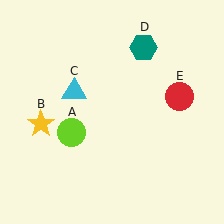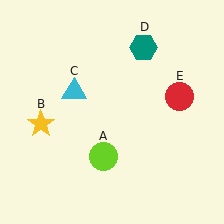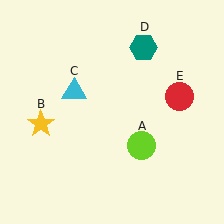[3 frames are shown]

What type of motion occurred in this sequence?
The lime circle (object A) rotated counterclockwise around the center of the scene.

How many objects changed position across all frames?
1 object changed position: lime circle (object A).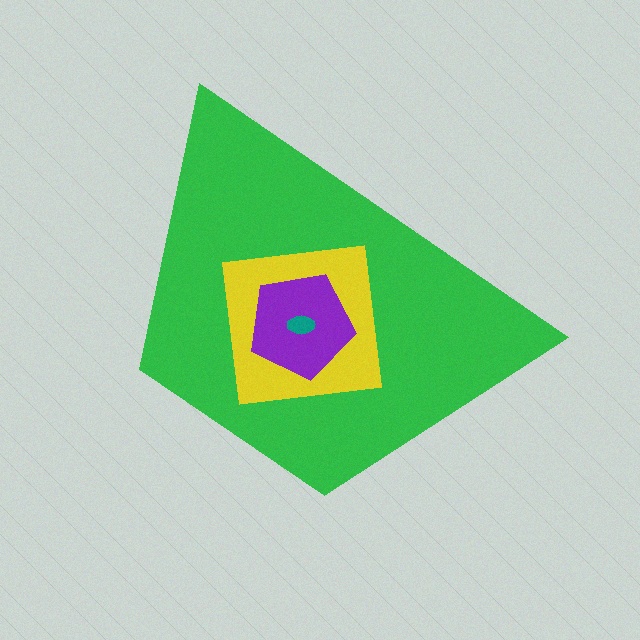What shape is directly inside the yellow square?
The purple pentagon.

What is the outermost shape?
The green trapezoid.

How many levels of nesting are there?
4.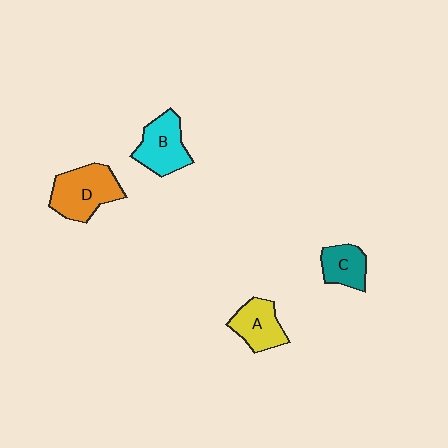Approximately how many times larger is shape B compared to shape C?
Approximately 1.4 times.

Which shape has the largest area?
Shape D (orange).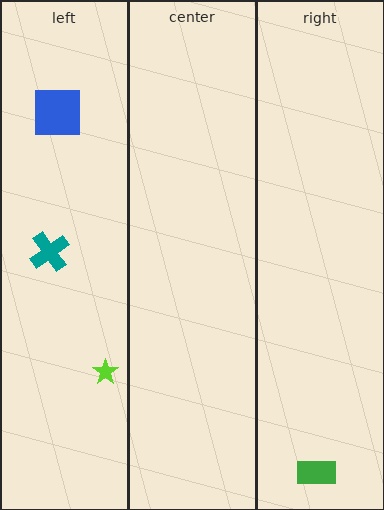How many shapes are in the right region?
1.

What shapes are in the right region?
The green rectangle.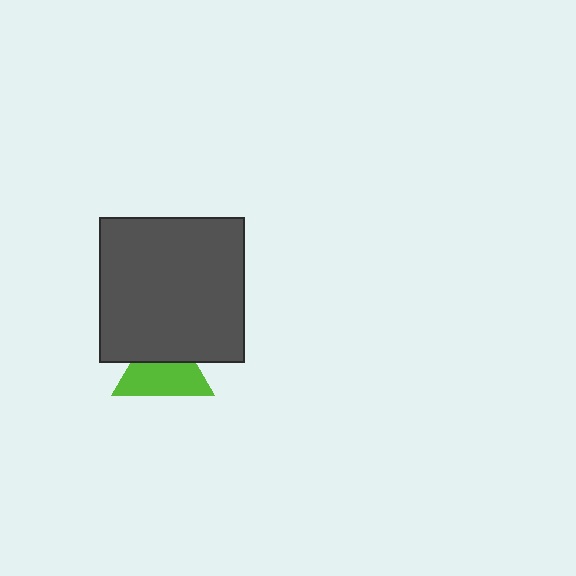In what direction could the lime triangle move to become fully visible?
The lime triangle could move down. That would shift it out from behind the dark gray square entirely.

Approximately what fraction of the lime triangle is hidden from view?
Roughly 41% of the lime triangle is hidden behind the dark gray square.